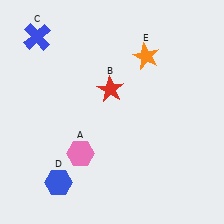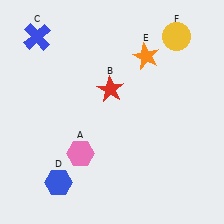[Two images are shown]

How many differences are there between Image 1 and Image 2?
There is 1 difference between the two images.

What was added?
A yellow circle (F) was added in Image 2.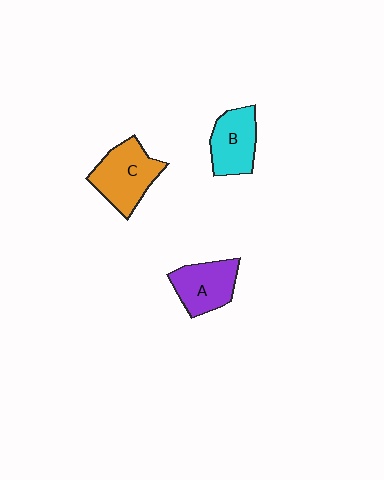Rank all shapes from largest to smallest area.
From largest to smallest: C (orange), A (purple), B (cyan).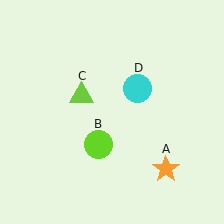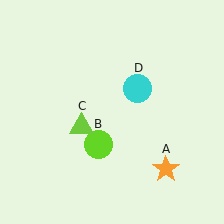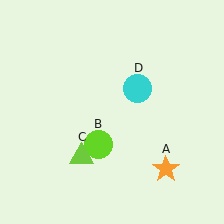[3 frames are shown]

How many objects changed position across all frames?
1 object changed position: lime triangle (object C).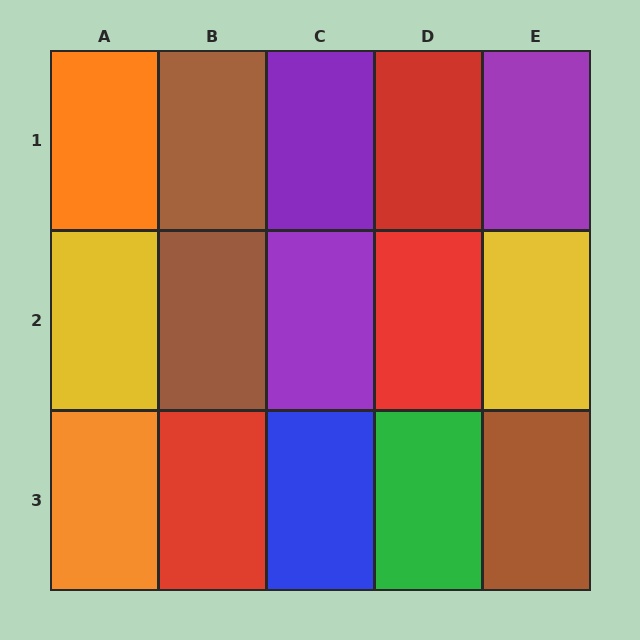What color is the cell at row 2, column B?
Brown.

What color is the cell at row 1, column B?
Brown.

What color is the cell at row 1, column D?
Red.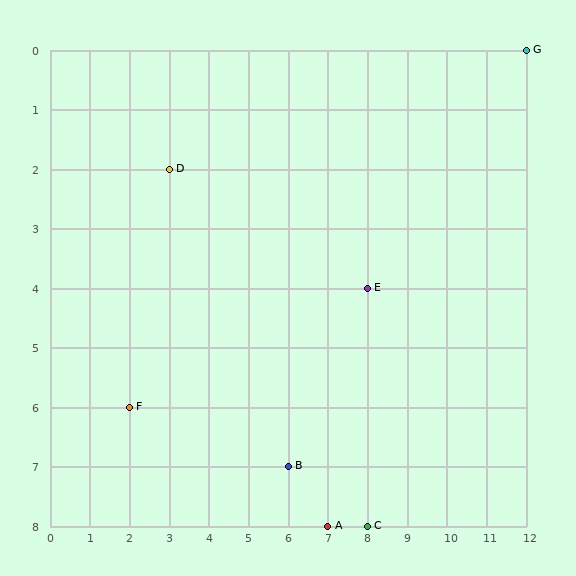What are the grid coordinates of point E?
Point E is at grid coordinates (8, 4).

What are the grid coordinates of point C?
Point C is at grid coordinates (8, 8).